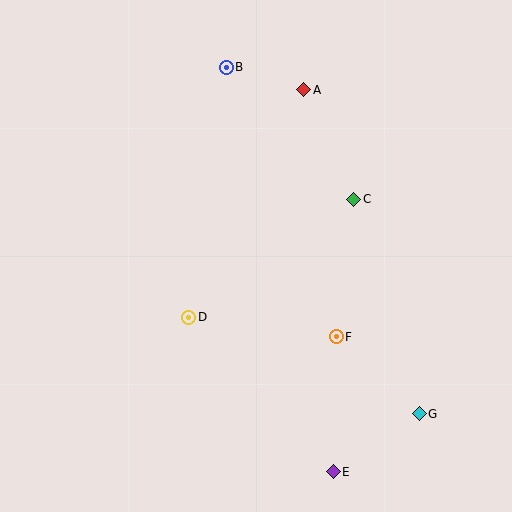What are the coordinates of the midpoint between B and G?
The midpoint between B and G is at (323, 241).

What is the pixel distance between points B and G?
The distance between B and G is 396 pixels.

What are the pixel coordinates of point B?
Point B is at (226, 67).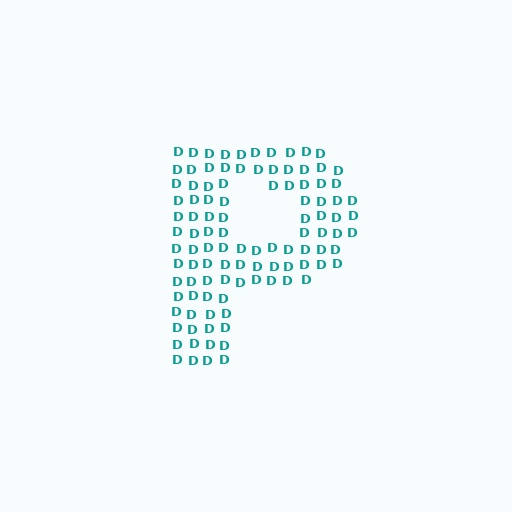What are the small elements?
The small elements are letter D's.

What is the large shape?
The large shape is the letter P.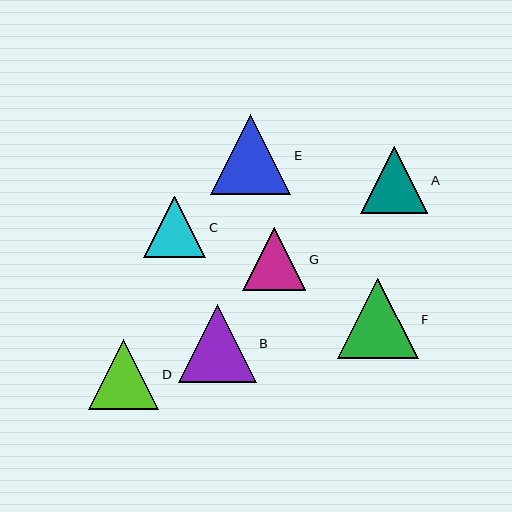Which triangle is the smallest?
Triangle C is the smallest with a size of approximately 62 pixels.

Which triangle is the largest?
Triangle F is the largest with a size of approximately 81 pixels.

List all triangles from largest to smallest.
From largest to smallest: F, E, B, D, A, G, C.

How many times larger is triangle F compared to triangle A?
Triangle F is approximately 1.2 times the size of triangle A.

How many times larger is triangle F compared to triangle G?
Triangle F is approximately 1.3 times the size of triangle G.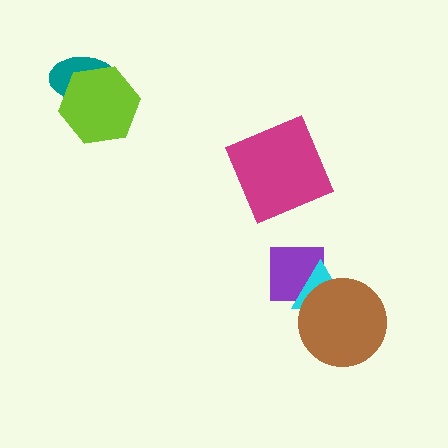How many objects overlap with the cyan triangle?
2 objects overlap with the cyan triangle.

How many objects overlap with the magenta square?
0 objects overlap with the magenta square.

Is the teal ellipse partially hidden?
Yes, it is partially covered by another shape.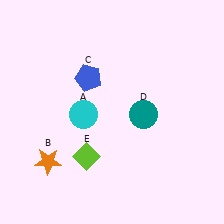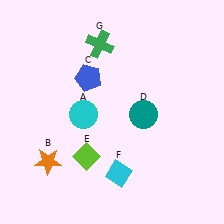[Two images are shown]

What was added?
A cyan diamond (F), a green cross (G) were added in Image 2.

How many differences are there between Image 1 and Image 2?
There are 2 differences between the two images.